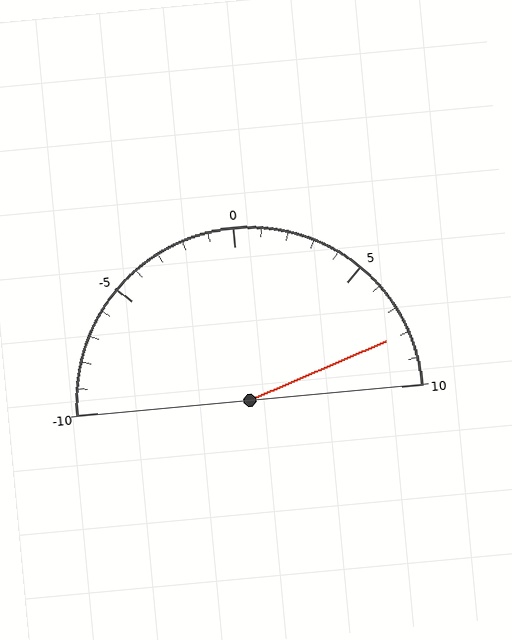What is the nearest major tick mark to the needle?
The nearest major tick mark is 10.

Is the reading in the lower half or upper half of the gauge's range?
The reading is in the upper half of the range (-10 to 10).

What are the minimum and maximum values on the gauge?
The gauge ranges from -10 to 10.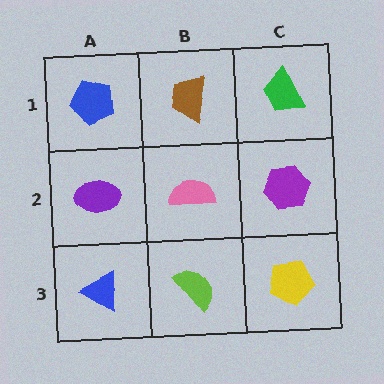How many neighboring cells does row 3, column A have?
2.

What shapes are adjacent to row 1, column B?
A pink semicircle (row 2, column B), a blue pentagon (row 1, column A), a green trapezoid (row 1, column C).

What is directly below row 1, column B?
A pink semicircle.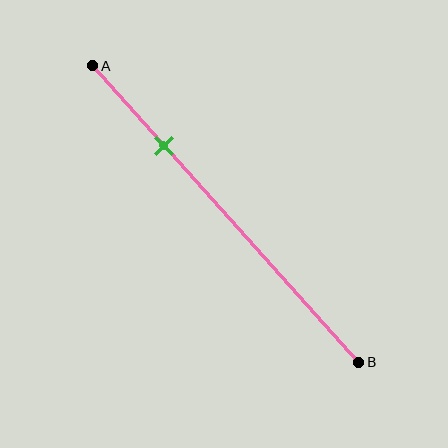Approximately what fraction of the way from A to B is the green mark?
The green mark is approximately 25% of the way from A to B.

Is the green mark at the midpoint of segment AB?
No, the mark is at about 25% from A, not at the 50% midpoint.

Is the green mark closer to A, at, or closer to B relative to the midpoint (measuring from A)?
The green mark is closer to point A than the midpoint of segment AB.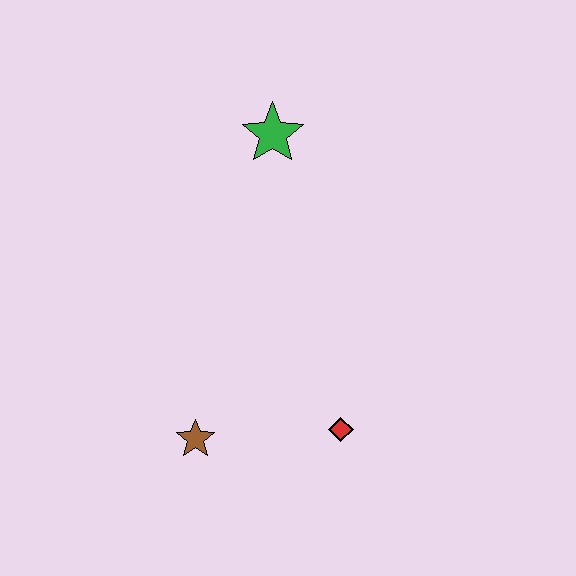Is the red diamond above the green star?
No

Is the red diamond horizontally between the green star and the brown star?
No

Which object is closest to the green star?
The red diamond is closest to the green star.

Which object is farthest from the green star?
The brown star is farthest from the green star.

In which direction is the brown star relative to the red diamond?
The brown star is to the left of the red diamond.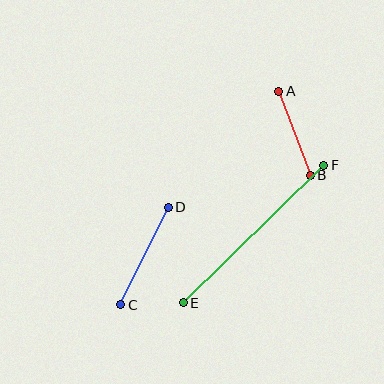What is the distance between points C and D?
The distance is approximately 109 pixels.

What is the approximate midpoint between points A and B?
The midpoint is at approximately (295, 133) pixels.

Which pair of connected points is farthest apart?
Points E and F are farthest apart.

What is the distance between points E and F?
The distance is approximately 197 pixels.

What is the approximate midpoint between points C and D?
The midpoint is at approximately (145, 256) pixels.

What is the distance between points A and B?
The distance is approximately 90 pixels.